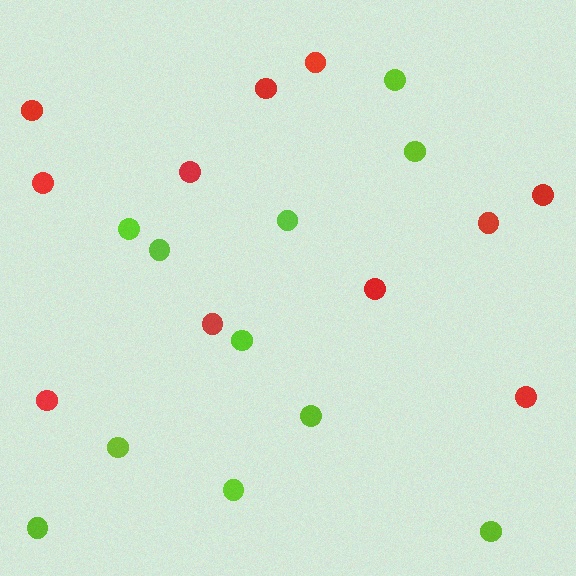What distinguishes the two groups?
There are 2 groups: one group of red circles (11) and one group of lime circles (11).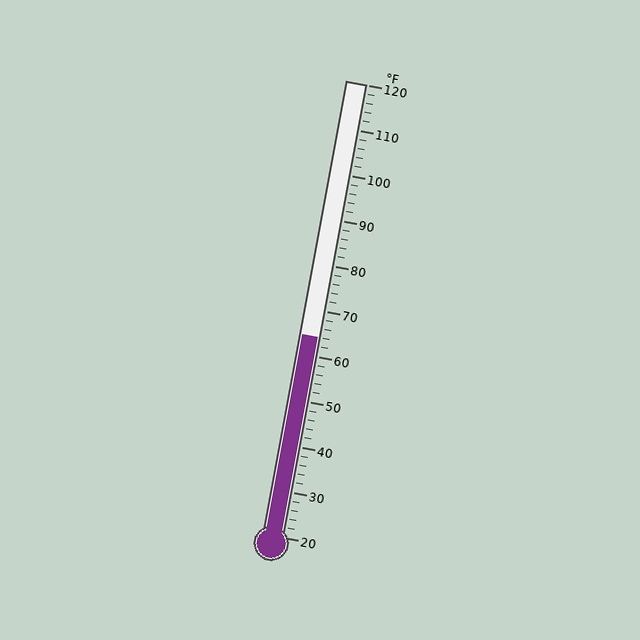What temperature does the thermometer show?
The thermometer shows approximately 64°F.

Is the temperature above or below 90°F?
The temperature is below 90°F.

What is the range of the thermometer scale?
The thermometer scale ranges from 20°F to 120°F.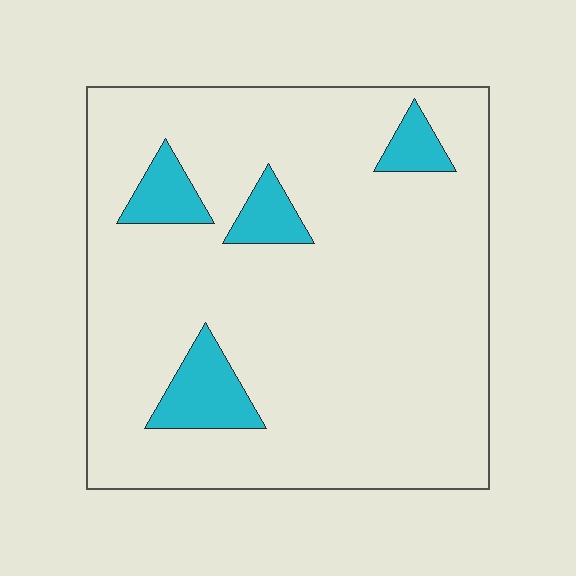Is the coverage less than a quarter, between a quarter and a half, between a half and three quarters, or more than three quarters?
Less than a quarter.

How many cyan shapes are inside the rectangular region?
4.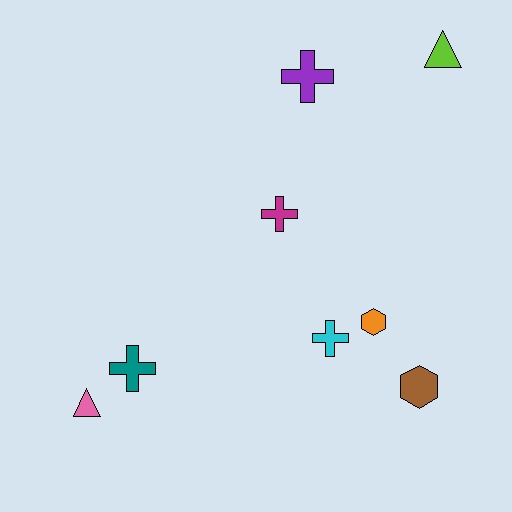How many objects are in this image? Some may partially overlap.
There are 8 objects.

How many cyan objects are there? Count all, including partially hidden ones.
There is 1 cyan object.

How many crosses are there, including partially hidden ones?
There are 4 crosses.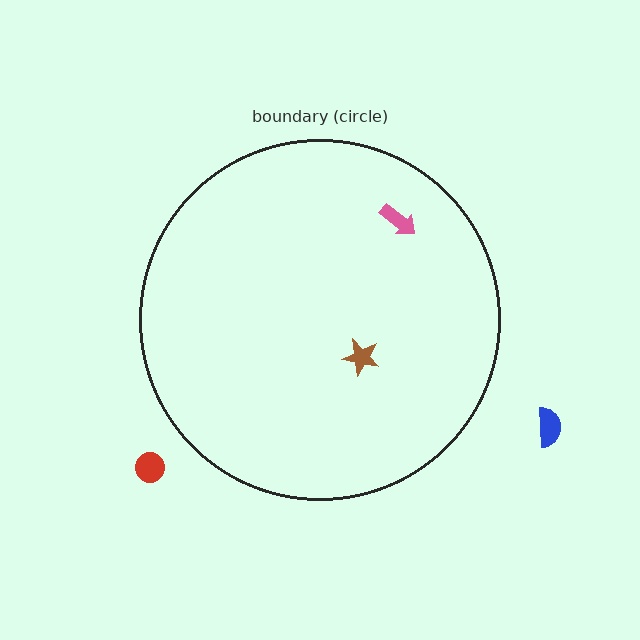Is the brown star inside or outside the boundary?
Inside.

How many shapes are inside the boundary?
2 inside, 2 outside.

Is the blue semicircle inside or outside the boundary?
Outside.